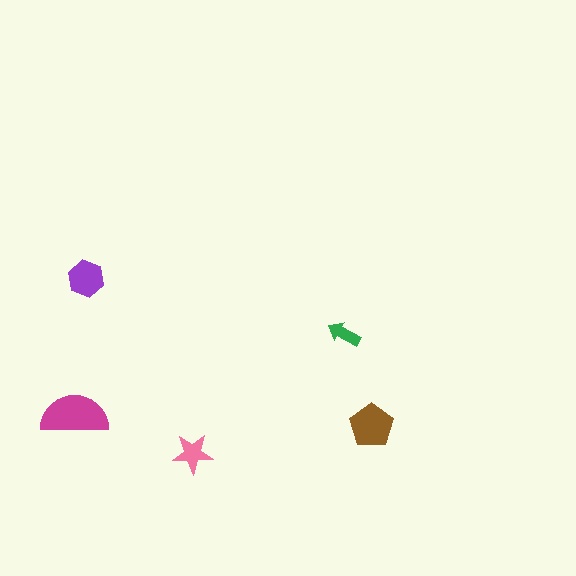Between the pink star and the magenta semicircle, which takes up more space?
The magenta semicircle.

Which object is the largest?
The magenta semicircle.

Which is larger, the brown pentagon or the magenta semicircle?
The magenta semicircle.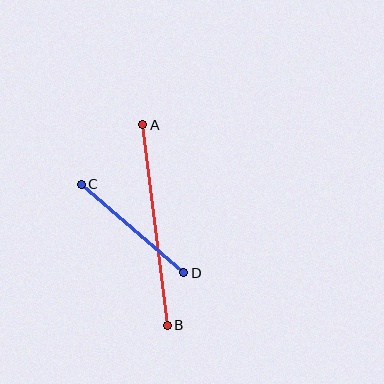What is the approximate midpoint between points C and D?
The midpoint is at approximately (132, 228) pixels.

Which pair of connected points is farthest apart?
Points A and B are farthest apart.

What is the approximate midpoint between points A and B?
The midpoint is at approximately (155, 225) pixels.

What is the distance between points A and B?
The distance is approximately 202 pixels.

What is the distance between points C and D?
The distance is approximately 135 pixels.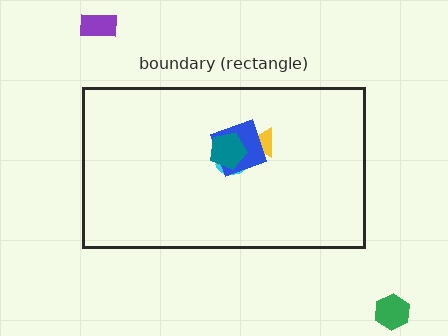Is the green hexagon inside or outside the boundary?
Outside.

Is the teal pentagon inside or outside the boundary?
Inside.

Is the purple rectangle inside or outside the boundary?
Outside.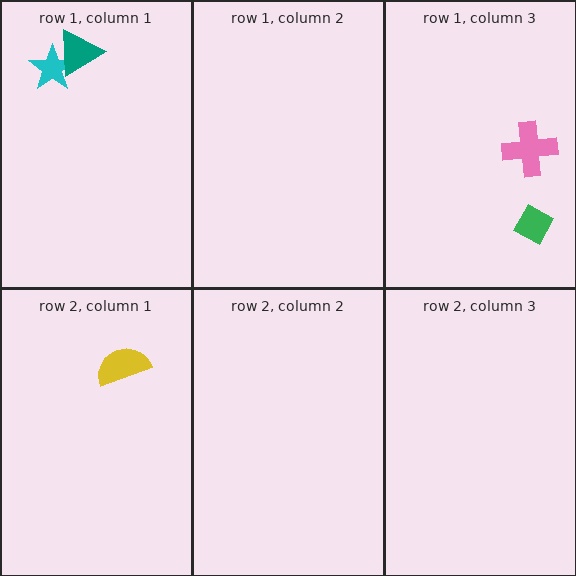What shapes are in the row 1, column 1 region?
The cyan star, the teal triangle.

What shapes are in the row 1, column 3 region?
The pink cross, the green diamond.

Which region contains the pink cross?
The row 1, column 3 region.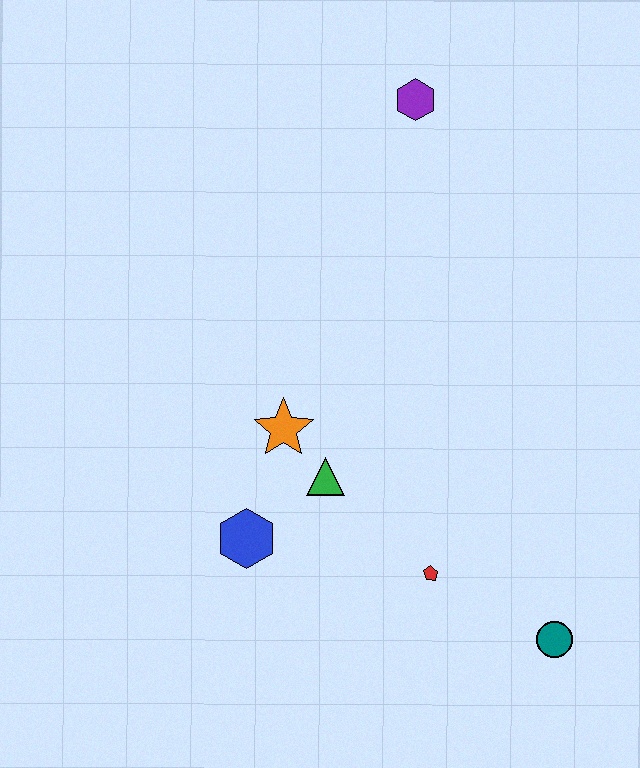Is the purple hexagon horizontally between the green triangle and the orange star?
No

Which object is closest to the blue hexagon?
The green triangle is closest to the blue hexagon.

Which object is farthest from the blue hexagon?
The purple hexagon is farthest from the blue hexagon.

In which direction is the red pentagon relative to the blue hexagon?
The red pentagon is to the right of the blue hexagon.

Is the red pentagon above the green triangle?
No